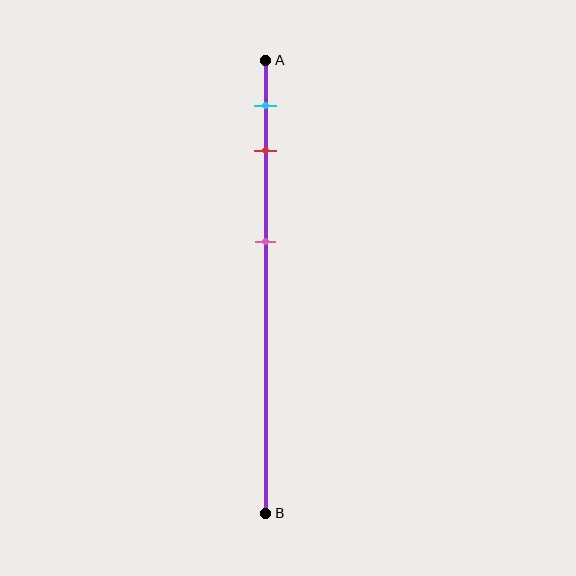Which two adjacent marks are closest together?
The cyan and red marks are the closest adjacent pair.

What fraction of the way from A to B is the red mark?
The red mark is approximately 20% (0.2) of the way from A to B.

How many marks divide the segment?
There are 3 marks dividing the segment.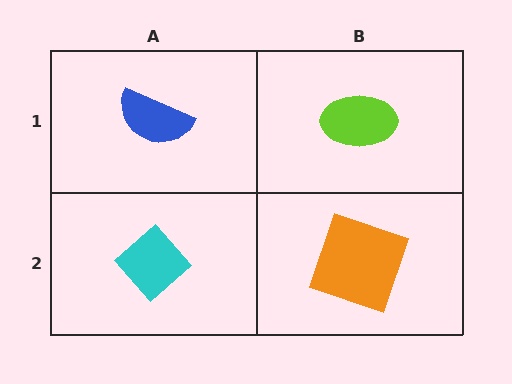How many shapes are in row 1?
2 shapes.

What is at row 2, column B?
An orange square.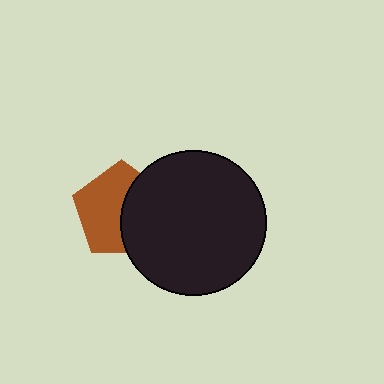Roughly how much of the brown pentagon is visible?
About half of it is visible (roughly 56%).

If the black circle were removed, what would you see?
You would see the complete brown pentagon.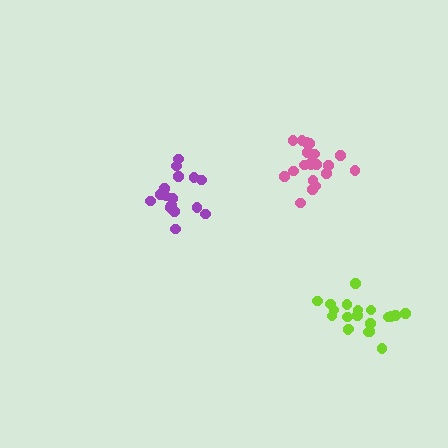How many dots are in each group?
Group 1: 16 dots, Group 2: 20 dots, Group 3: 20 dots (56 total).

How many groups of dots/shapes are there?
There are 3 groups.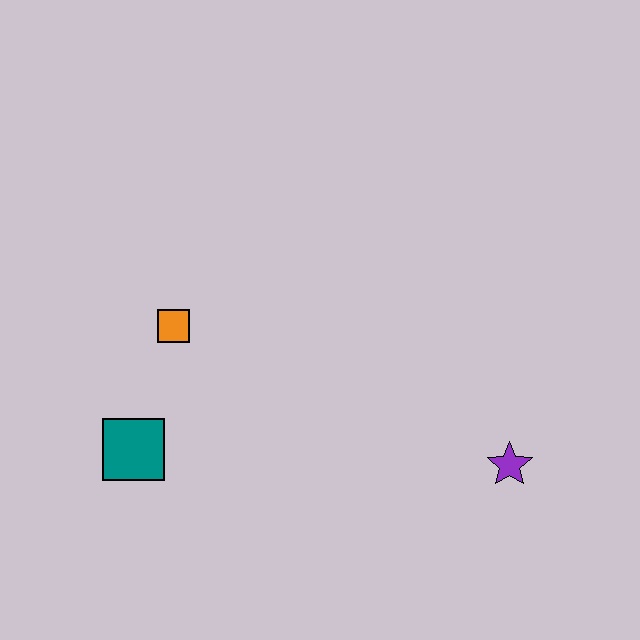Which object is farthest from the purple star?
The teal square is farthest from the purple star.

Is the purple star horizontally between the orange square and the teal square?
No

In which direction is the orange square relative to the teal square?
The orange square is above the teal square.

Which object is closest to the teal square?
The orange square is closest to the teal square.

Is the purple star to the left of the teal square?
No